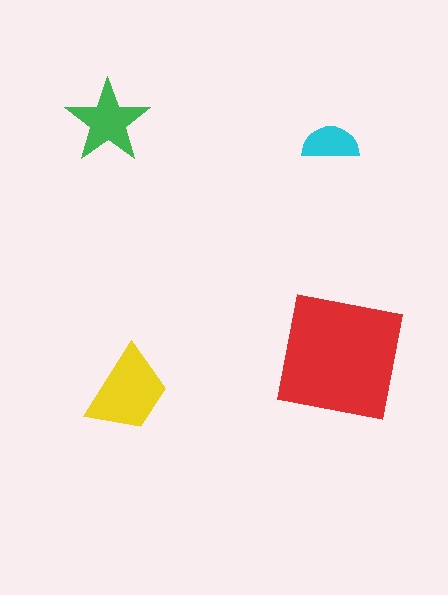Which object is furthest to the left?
The green star is leftmost.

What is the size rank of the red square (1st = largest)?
1st.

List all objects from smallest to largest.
The cyan semicircle, the green star, the yellow trapezoid, the red square.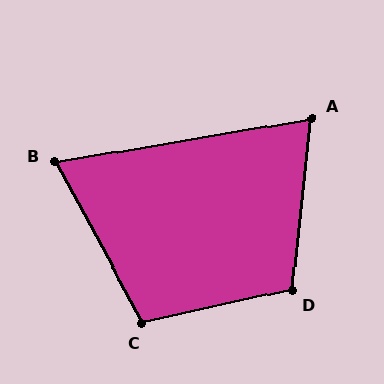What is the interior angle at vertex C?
Approximately 106 degrees (obtuse).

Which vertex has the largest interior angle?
D, at approximately 109 degrees.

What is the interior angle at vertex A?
Approximately 74 degrees (acute).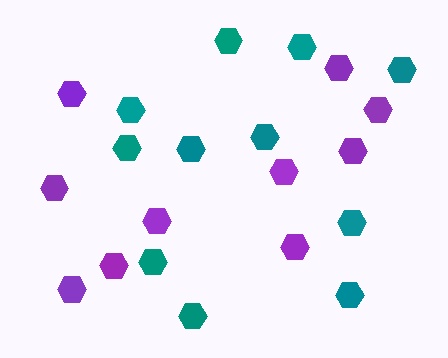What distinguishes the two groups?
There are 2 groups: one group of purple hexagons (10) and one group of teal hexagons (11).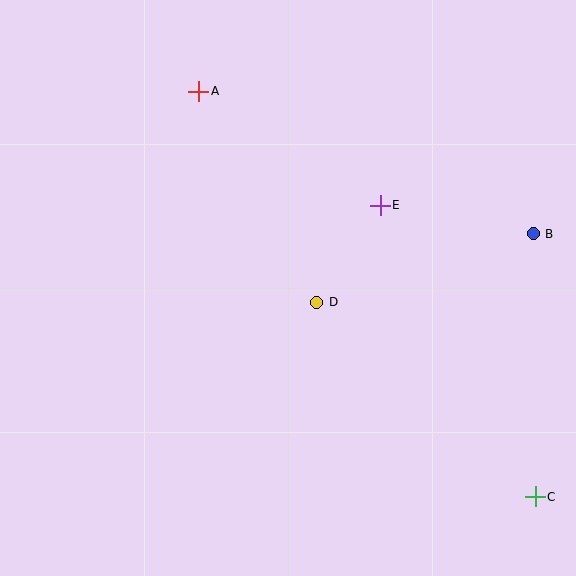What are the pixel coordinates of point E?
Point E is at (380, 205).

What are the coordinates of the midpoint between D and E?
The midpoint between D and E is at (349, 254).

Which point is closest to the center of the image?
Point D at (317, 302) is closest to the center.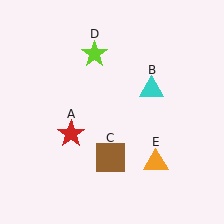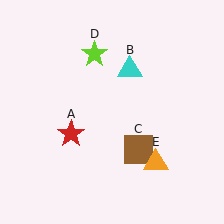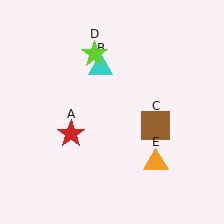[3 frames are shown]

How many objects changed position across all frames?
2 objects changed position: cyan triangle (object B), brown square (object C).